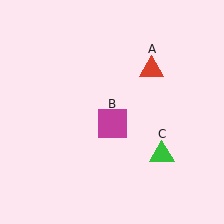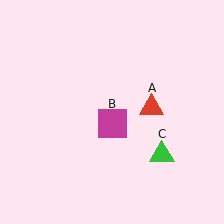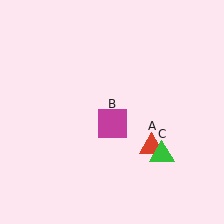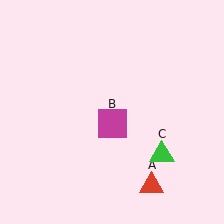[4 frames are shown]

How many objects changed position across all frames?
1 object changed position: red triangle (object A).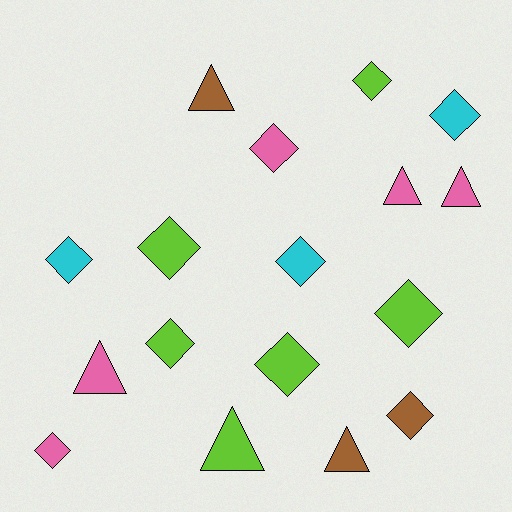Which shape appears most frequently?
Diamond, with 11 objects.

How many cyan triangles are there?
There are no cyan triangles.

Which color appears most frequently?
Lime, with 6 objects.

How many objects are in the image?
There are 17 objects.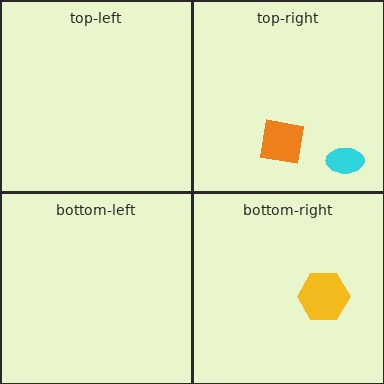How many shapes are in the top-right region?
2.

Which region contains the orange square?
The top-right region.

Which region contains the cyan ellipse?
The top-right region.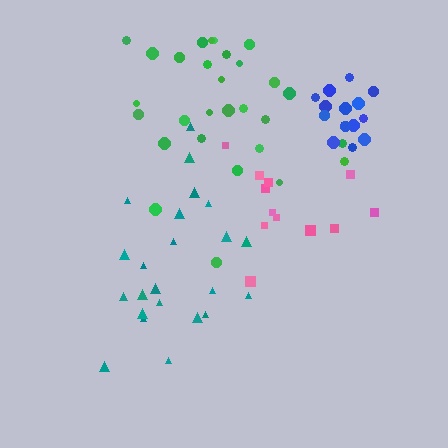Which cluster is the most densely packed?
Blue.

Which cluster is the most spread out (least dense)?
Pink.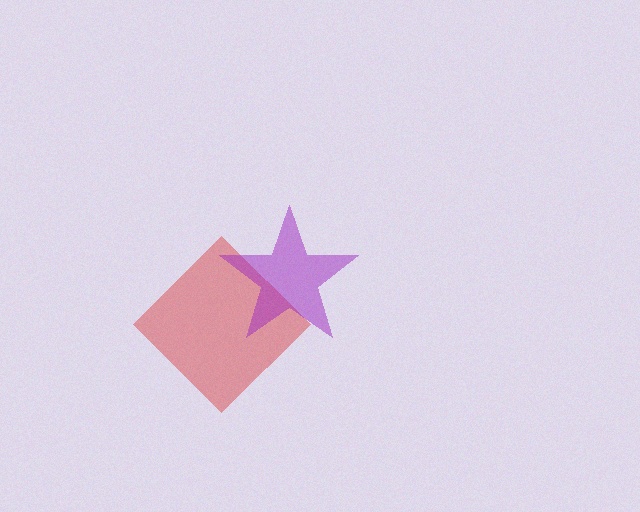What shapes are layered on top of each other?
The layered shapes are: a red diamond, a purple star.